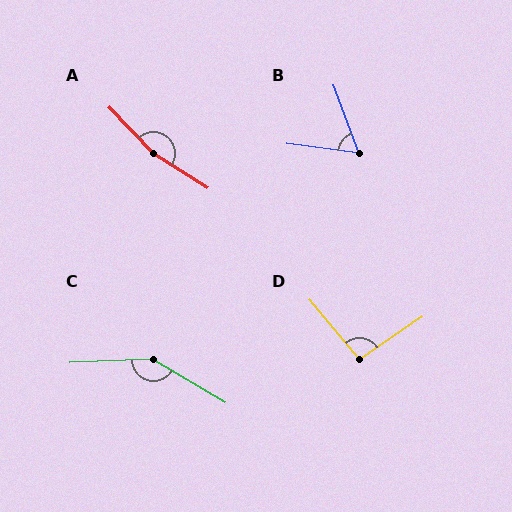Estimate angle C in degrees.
Approximately 147 degrees.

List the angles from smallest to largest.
B (63°), D (96°), C (147°), A (166°).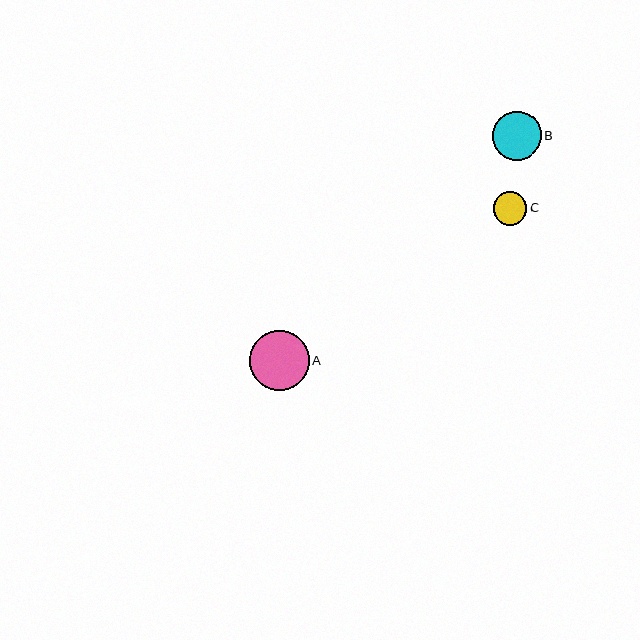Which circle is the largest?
Circle A is the largest with a size of approximately 60 pixels.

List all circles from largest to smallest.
From largest to smallest: A, B, C.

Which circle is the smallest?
Circle C is the smallest with a size of approximately 34 pixels.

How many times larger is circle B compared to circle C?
Circle B is approximately 1.4 times the size of circle C.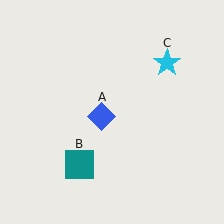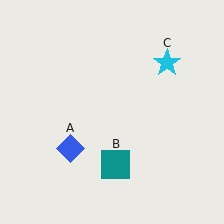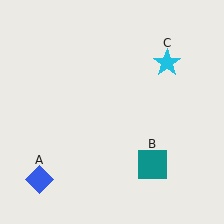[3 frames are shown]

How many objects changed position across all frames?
2 objects changed position: blue diamond (object A), teal square (object B).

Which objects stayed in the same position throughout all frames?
Cyan star (object C) remained stationary.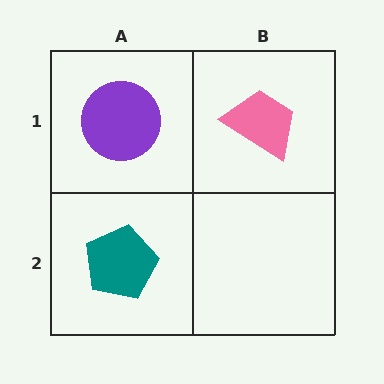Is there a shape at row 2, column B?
No, that cell is empty.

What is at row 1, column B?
A pink trapezoid.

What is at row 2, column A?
A teal pentagon.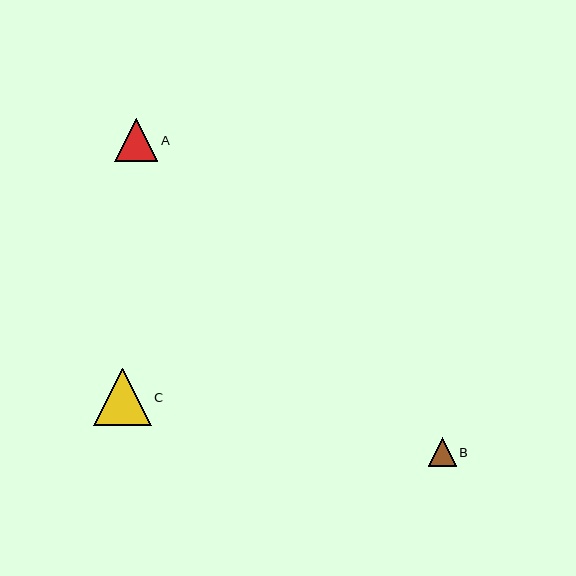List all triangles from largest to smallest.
From largest to smallest: C, A, B.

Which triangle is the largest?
Triangle C is the largest with a size of approximately 58 pixels.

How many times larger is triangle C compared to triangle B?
Triangle C is approximately 2.1 times the size of triangle B.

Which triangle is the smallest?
Triangle B is the smallest with a size of approximately 28 pixels.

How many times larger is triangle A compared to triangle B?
Triangle A is approximately 1.5 times the size of triangle B.